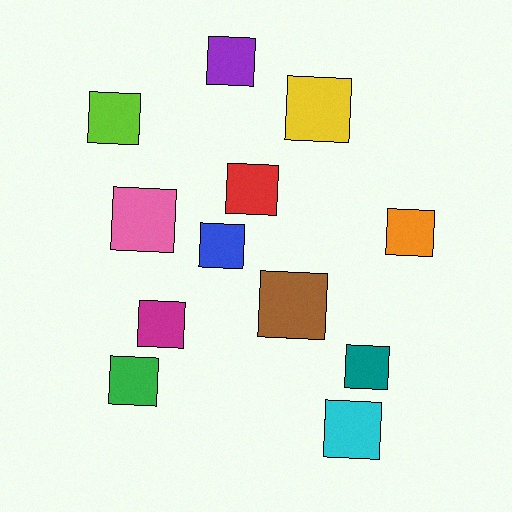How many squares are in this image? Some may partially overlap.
There are 12 squares.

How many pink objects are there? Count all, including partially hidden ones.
There is 1 pink object.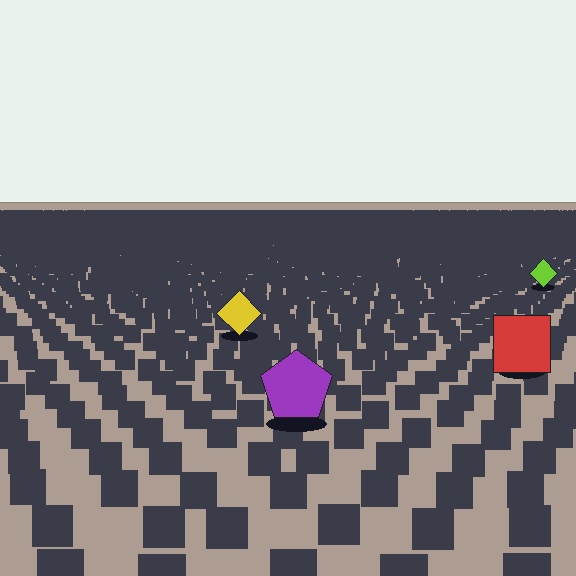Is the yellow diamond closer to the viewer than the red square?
No. The red square is closer — you can tell from the texture gradient: the ground texture is coarser near it.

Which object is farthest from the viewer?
The lime diamond is farthest from the viewer. It appears smaller and the ground texture around it is denser.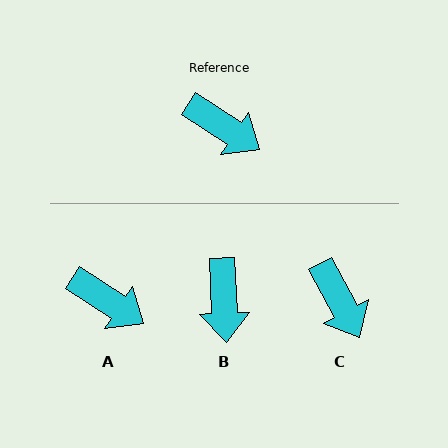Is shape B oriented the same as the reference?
No, it is off by about 54 degrees.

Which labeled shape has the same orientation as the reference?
A.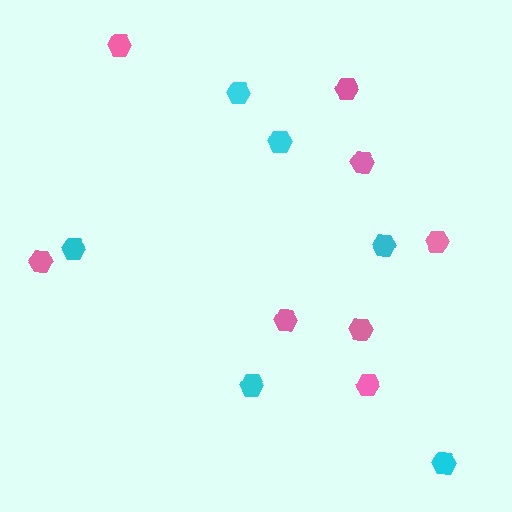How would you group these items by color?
There are 2 groups: one group of pink hexagons (8) and one group of cyan hexagons (6).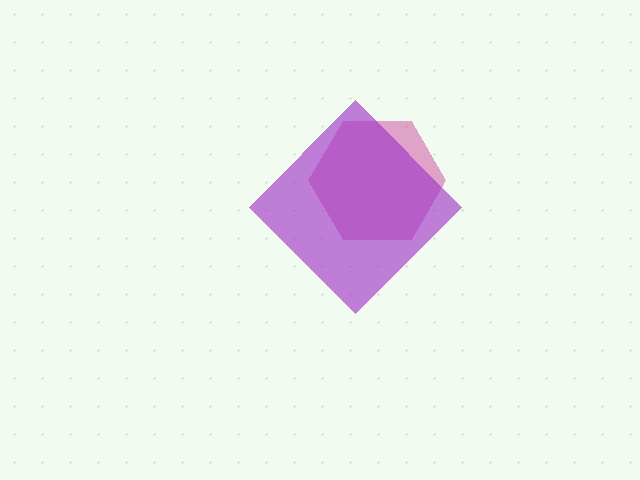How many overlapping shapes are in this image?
There are 2 overlapping shapes in the image.